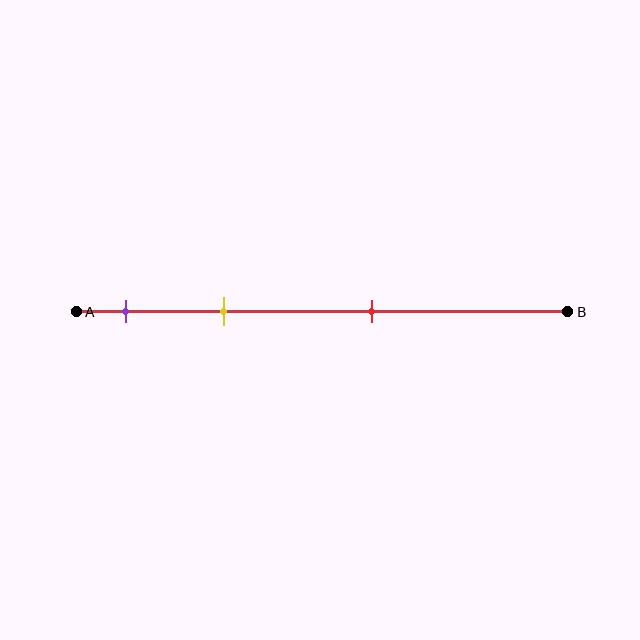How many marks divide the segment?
There are 3 marks dividing the segment.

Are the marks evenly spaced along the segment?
No, the marks are not evenly spaced.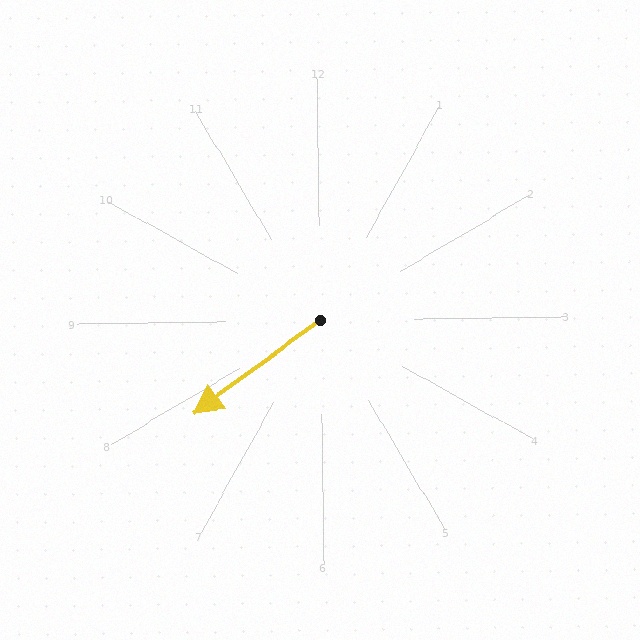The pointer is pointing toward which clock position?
Roughly 8 o'clock.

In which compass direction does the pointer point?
Southwest.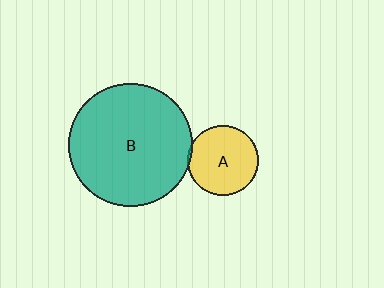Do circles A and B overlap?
Yes.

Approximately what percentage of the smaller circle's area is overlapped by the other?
Approximately 5%.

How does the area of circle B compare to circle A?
Approximately 3.1 times.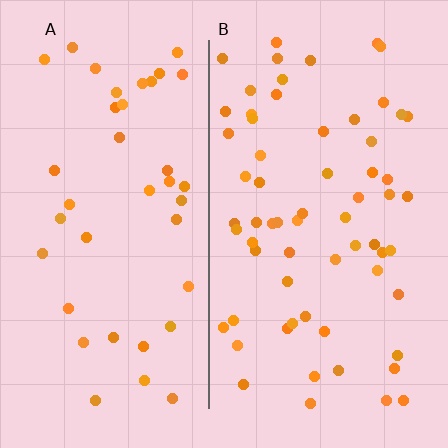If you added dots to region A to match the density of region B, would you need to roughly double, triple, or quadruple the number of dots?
Approximately double.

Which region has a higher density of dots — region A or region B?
B (the right).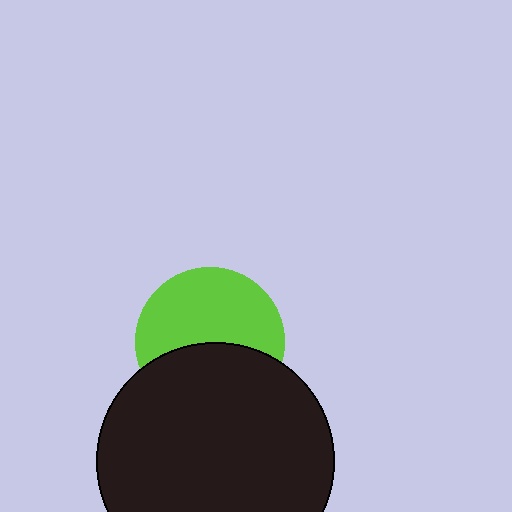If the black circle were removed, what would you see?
You would see the complete lime circle.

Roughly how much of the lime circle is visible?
About half of it is visible (roughly 57%).